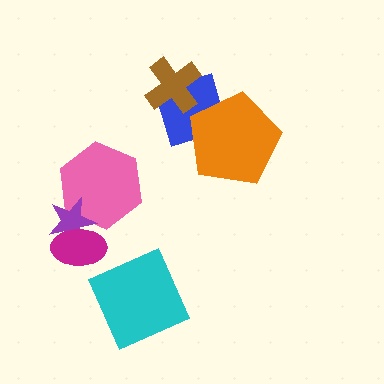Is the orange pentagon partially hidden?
No, no other shape covers it.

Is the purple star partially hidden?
Yes, it is partially covered by another shape.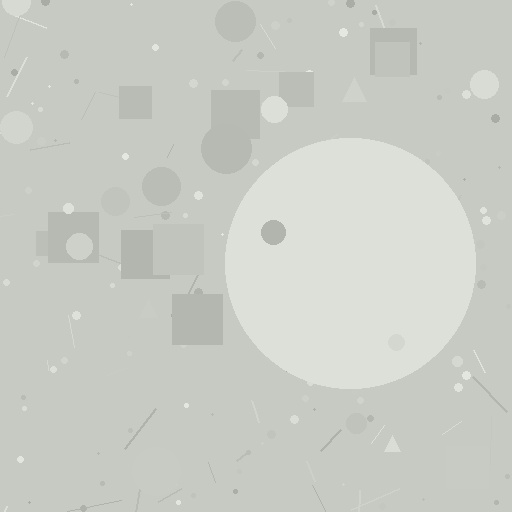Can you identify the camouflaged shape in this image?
The camouflaged shape is a circle.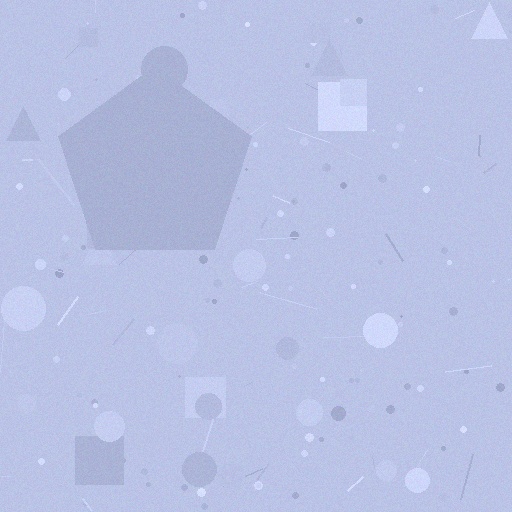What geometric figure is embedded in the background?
A pentagon is embedded in the background.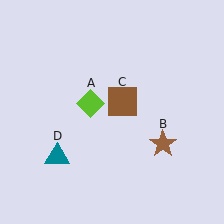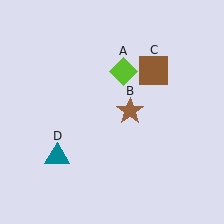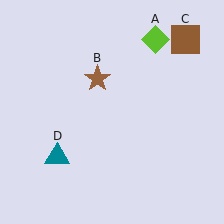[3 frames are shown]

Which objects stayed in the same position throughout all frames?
Teal triangle (object D) remained stationary.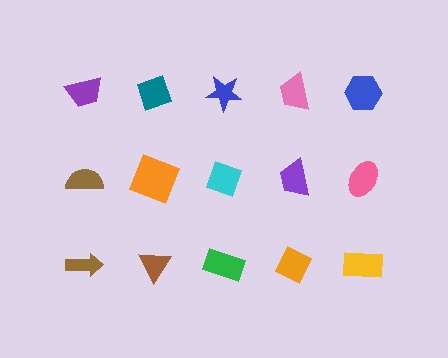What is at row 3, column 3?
A green rectangle.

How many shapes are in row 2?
5 shapes.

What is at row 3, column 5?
A yellow rectangle.